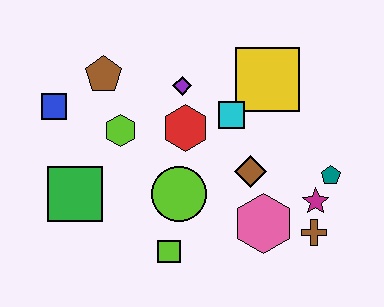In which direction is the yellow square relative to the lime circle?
The yellow square is above the lime circle.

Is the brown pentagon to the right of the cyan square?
No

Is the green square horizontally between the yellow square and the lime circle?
No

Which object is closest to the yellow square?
The cyan square is closest to the yellow square.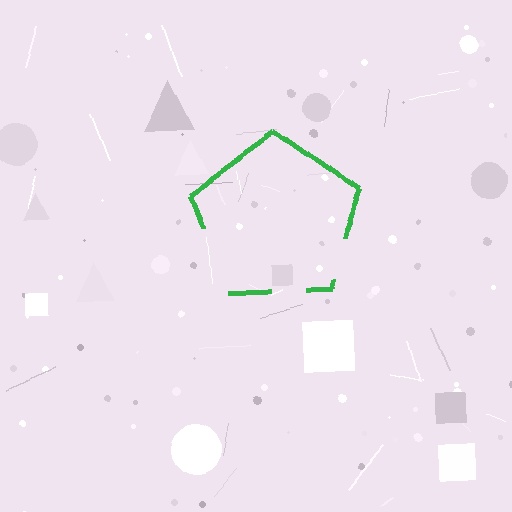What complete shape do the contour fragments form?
The contour fragments form a pentagon.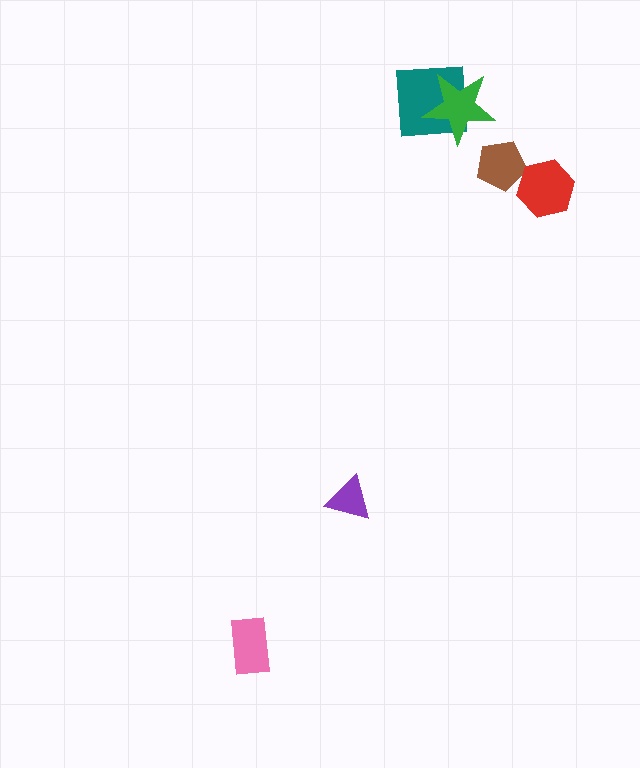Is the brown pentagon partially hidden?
Yes, it is partially covered by another shape.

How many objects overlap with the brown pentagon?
1 object overlaps with the brown pentagon.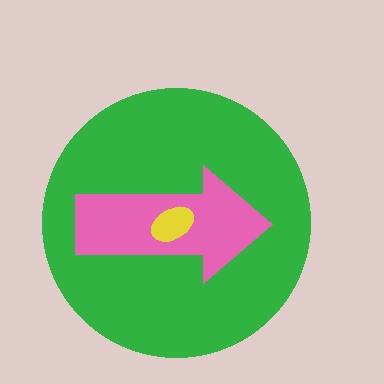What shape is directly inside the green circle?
The pink arrow.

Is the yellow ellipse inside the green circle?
Yes.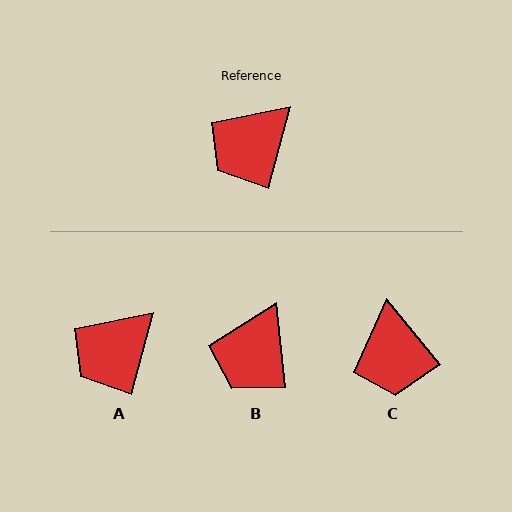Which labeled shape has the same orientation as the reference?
A.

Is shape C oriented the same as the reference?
No, it is off by about 54 degrees.